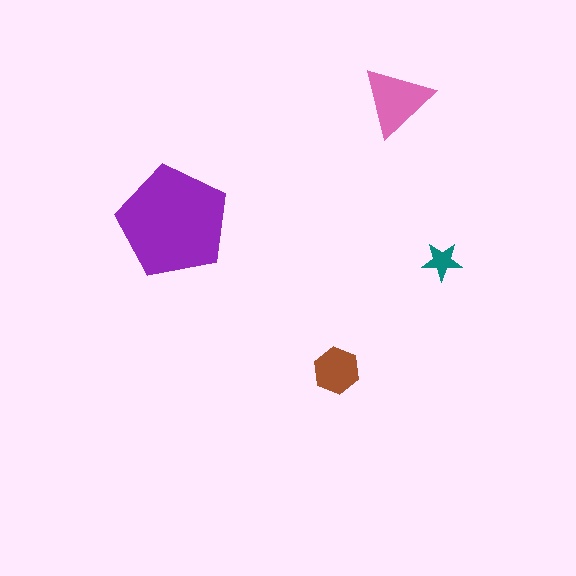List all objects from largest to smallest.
The purple pentagon, the pink triangle, the brown hexagon, the teal star.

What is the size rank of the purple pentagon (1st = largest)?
1st.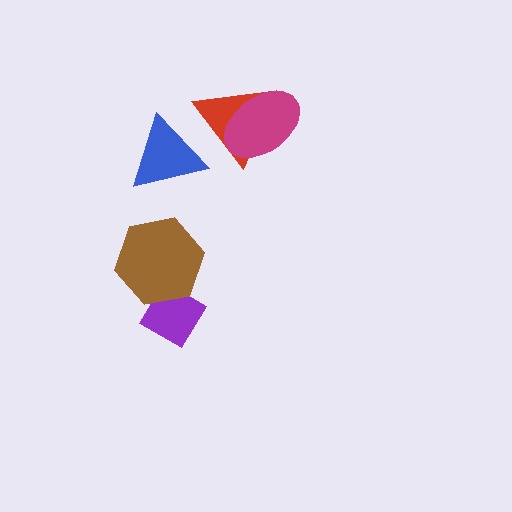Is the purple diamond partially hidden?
Yes, it is partially covered by another shape.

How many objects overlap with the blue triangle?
1 object overlaps with the blue triangle.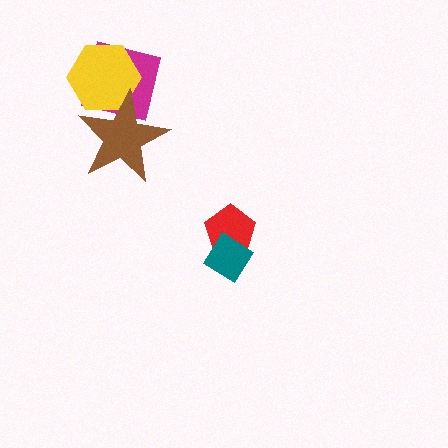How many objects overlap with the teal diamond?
1 object overlaps with the teal diamond.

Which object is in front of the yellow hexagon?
The brown star is in front of the yellow hexagon.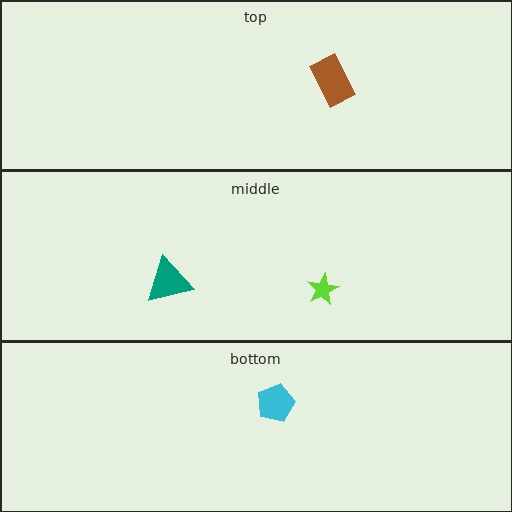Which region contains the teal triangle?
The middle region.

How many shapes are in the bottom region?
1.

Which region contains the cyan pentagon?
The bottom region.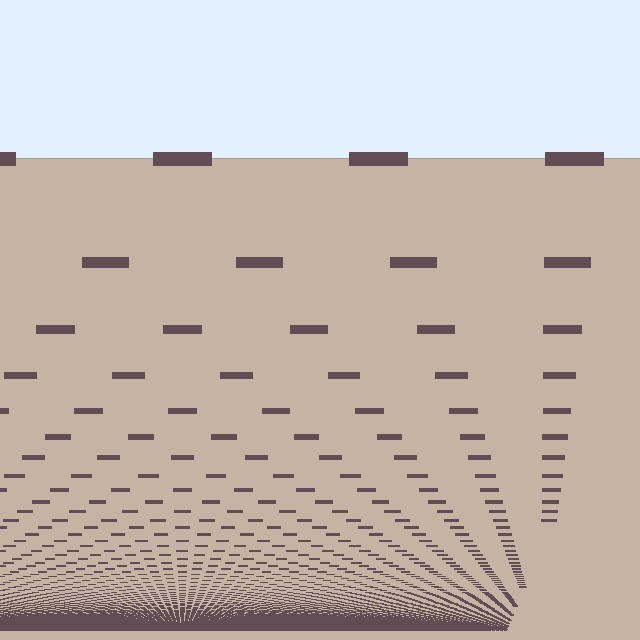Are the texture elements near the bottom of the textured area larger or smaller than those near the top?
Smaller. The gradient is inverted — elements near the bottom are smaller and denser.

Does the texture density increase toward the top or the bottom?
Density increases toward the bottom.